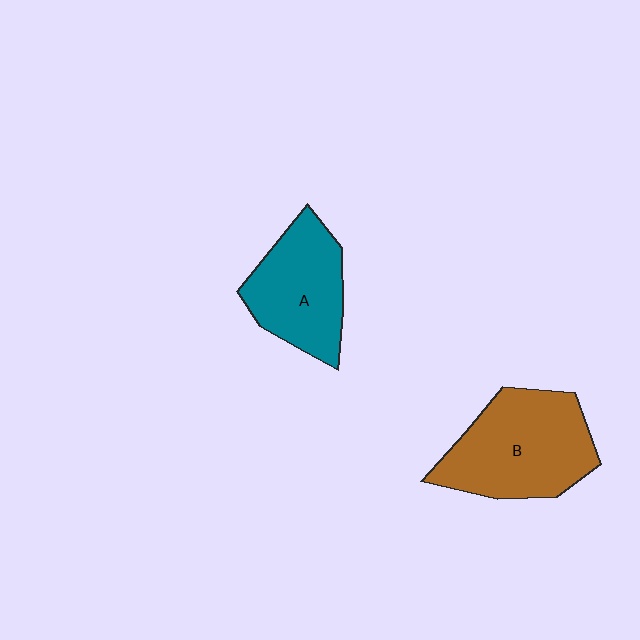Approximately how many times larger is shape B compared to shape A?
Approximately 1.3 times.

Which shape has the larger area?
Shape B (brown).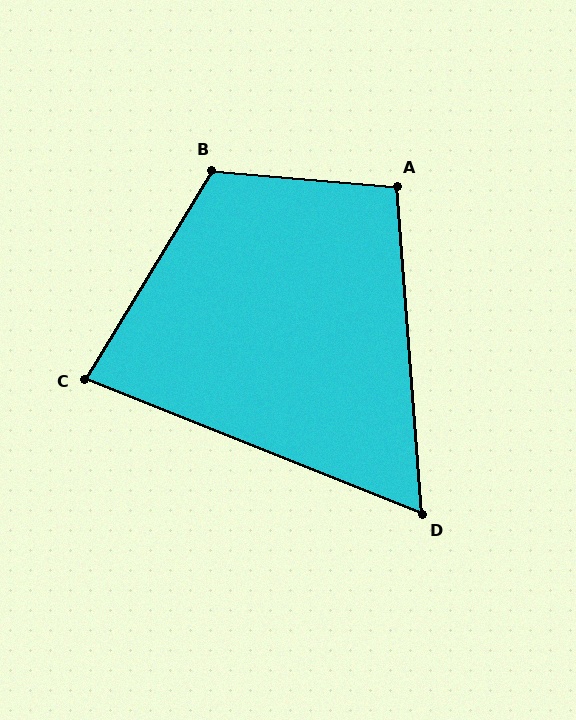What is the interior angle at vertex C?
Approximately 81 degrees (acute).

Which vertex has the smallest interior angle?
D, at approximately 64 degrees.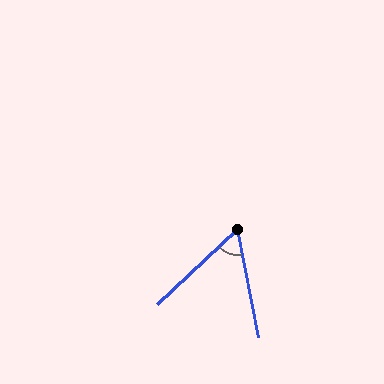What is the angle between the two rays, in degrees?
Approximately 58 degrees.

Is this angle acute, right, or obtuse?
It is acute.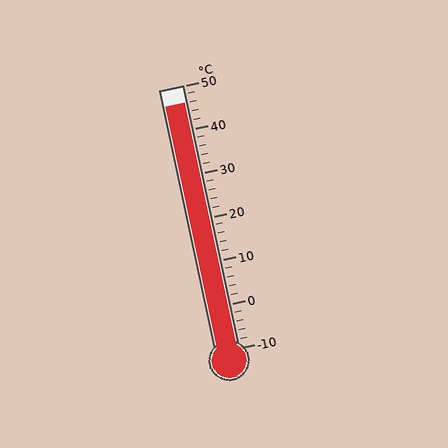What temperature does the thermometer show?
The thermometer shows approximately 46°C.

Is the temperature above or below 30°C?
The temperature is above 30°C.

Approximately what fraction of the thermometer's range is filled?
The thermometer is filled to approximately 95% of its range.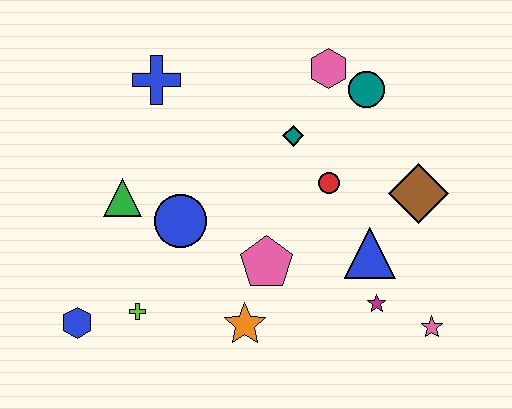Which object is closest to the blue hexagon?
The lime cross is closest to the blue hexagon.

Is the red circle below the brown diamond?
No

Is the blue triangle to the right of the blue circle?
Yes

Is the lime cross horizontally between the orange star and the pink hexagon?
No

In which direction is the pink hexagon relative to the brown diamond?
The pink hexagon is above the brown diamond.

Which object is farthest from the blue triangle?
The blue hexagon is farthest from the blue triangle.